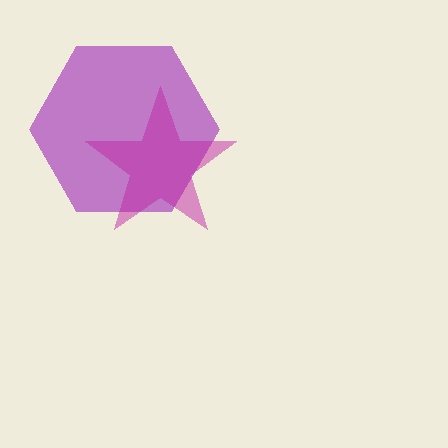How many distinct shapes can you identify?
There are 2 distinct shapes: a purple hexagon, a magenta star.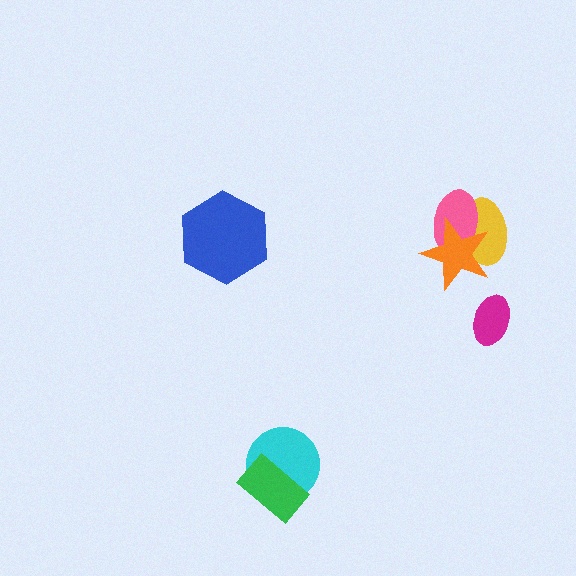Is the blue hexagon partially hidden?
No, no other shape covers it.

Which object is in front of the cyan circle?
The green rectangle is in front of the cyan circle.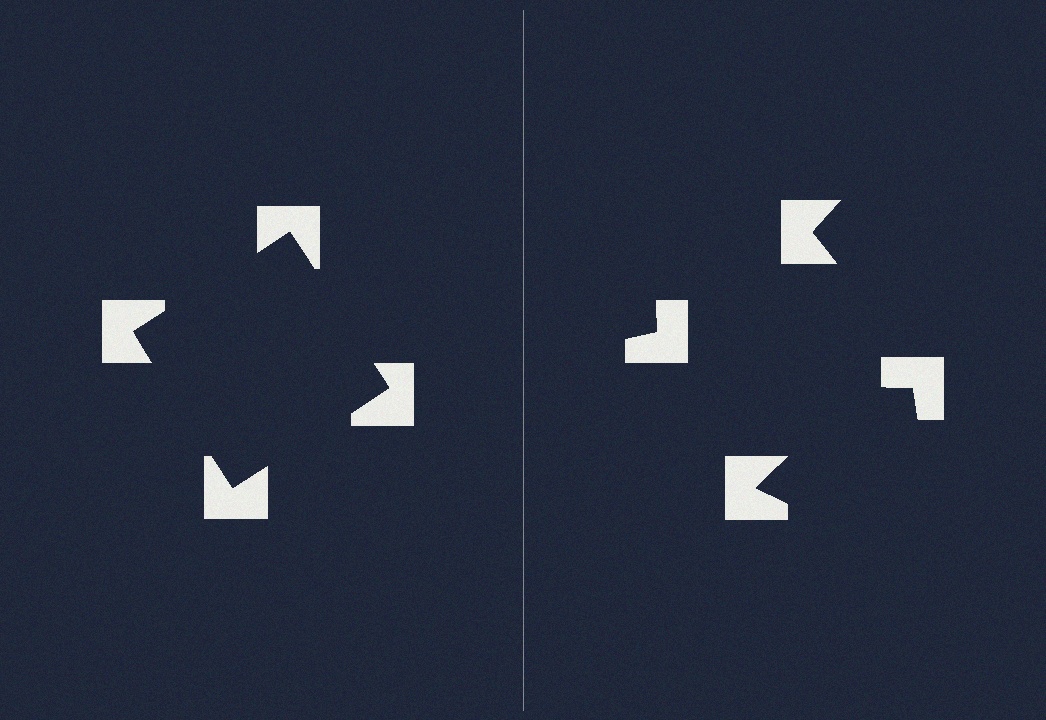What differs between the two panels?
The notched squares are positioned identically on both sides; only the wedge orientations differ. On the left they align to a square; on the right they are misaligned.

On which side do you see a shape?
An illusory square appears on the left side. On the right side the wedge cuts are rotated, so no coherent shape forms.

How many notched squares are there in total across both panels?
8 — 4 on each side.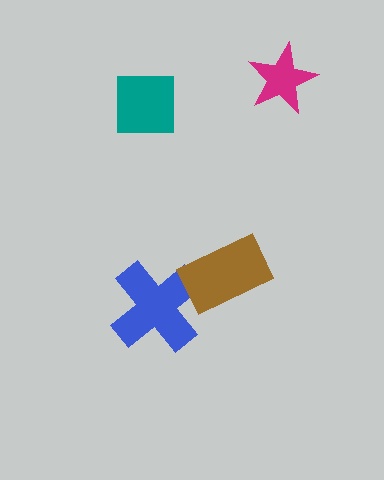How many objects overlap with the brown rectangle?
1 object overlaps with the brown rectangle.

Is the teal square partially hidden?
No, no other shape covers it.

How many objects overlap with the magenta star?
0 objects overlap with the magenta star.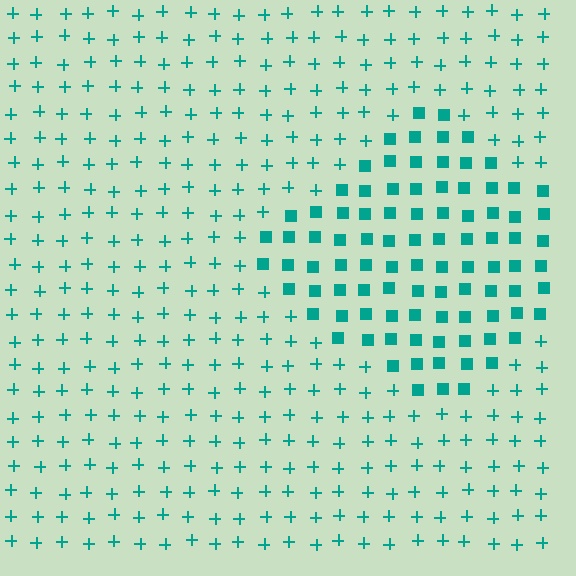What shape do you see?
I see a diamond.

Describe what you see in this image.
The image is filled with small teal elements arranged in a uniform grid. A diamond-shaped region contains squares, while the surrounding area contains plus signs. The boundary is defined purely by the change in element shape.